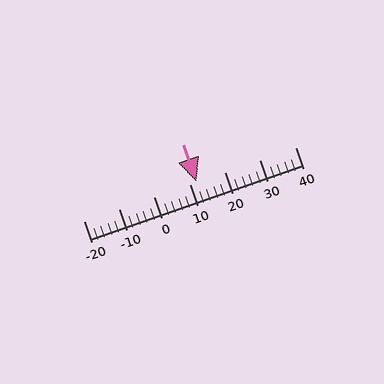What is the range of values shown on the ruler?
The ruler shows values from -20 to 40.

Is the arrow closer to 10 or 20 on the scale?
The arrow is closer to 10.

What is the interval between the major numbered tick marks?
The major tick marks are spaced 10 units apart.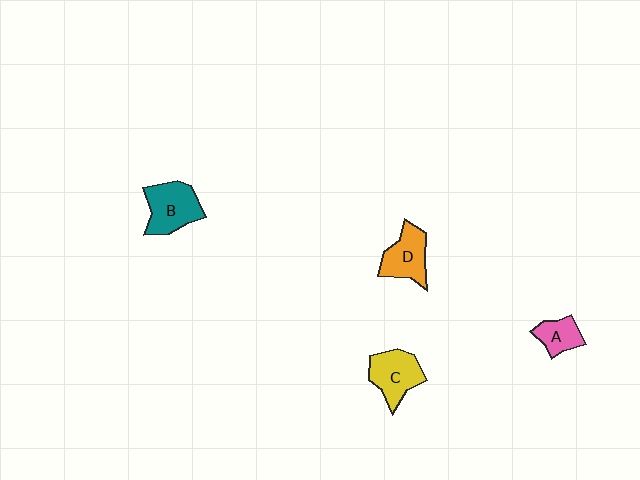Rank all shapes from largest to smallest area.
From largest to smallest: B (teal), C (yellow), D (orange), A (pink).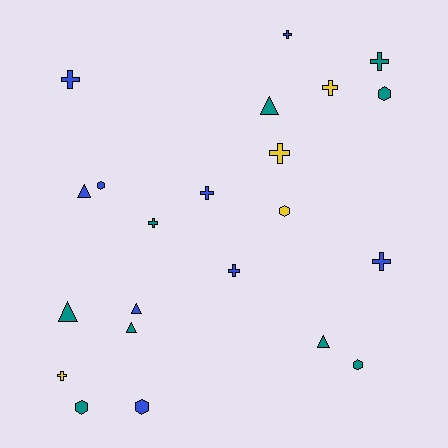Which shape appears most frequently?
Cross, with 10 objects.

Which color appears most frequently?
Teal, with 9 objects.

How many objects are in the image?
There are 22 objects.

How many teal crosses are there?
There are 2 teal crosses.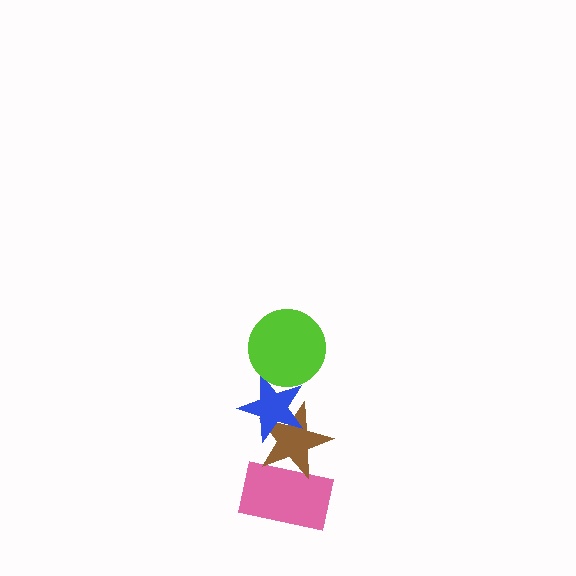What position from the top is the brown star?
The brown star is 3rd from the top.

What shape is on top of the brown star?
The blue star is on top of the brown star.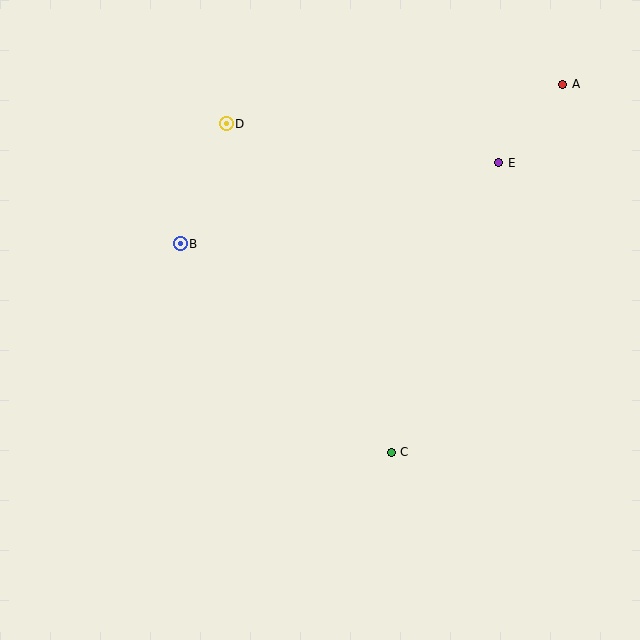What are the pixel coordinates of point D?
Point D is at (226, 124).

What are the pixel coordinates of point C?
Point C is at (391, 453).